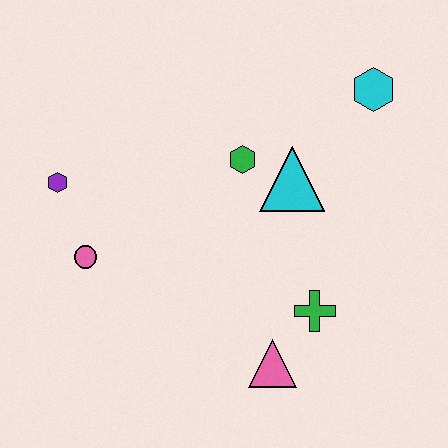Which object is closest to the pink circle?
The purple hexagon is closest to the pink circle.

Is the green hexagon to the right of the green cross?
No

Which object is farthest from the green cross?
The purple hexagon is farthest from the green cross.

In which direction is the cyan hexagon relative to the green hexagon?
The cyan hexagon is to the right of the green hexagon.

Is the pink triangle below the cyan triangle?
Yes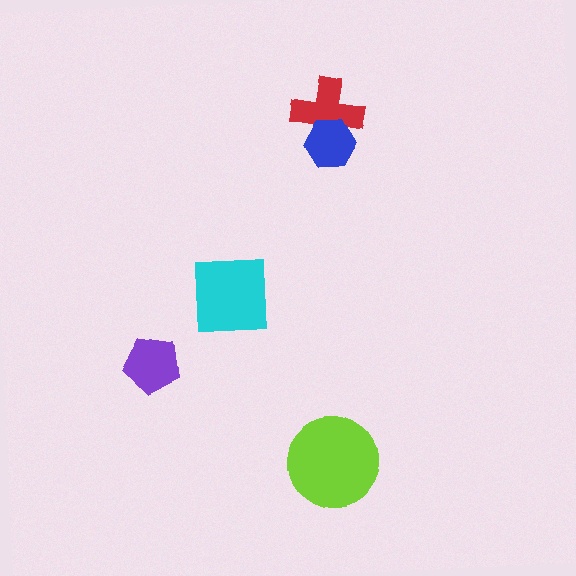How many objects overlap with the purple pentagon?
0 objects overlap with the purple pentagon.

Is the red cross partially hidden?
Yes, it is partially covered by another shape.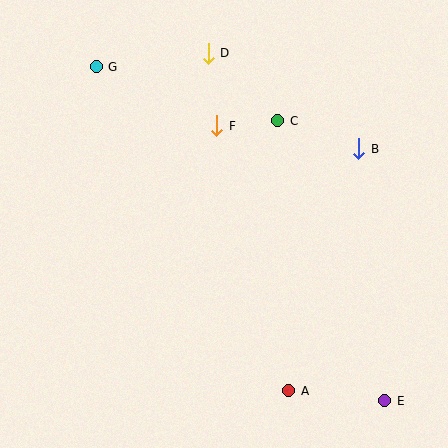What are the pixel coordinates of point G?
Point G is at (96, 67).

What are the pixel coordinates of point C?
Point C is at (278, 121).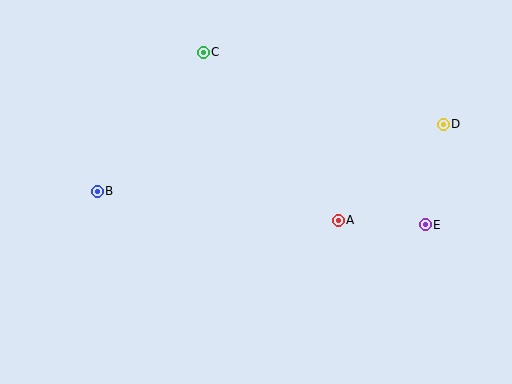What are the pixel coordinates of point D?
Point D is at (443, 124).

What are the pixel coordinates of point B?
Point B is at (97, 191).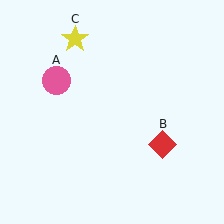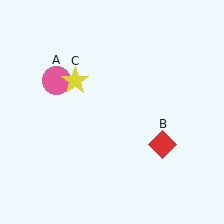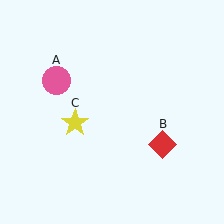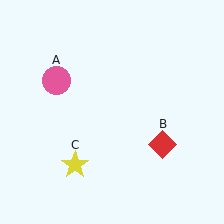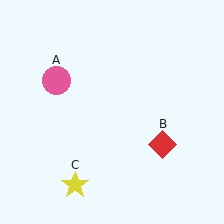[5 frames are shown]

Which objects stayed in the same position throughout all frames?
Pink circle (object A) and red diamond (object B) remained stationary.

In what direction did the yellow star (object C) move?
The yellow star (object C) moved down.